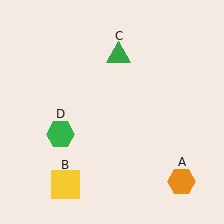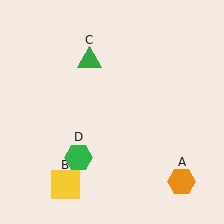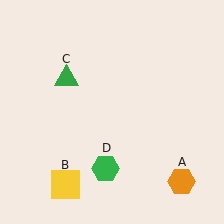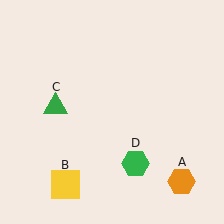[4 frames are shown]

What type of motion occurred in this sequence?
The green triangle (object C), green hexagon (object D) rotated counterclockwise around the center of the scene.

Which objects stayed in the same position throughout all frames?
Orange hexagon (object A) and yellow square (object B) remained stationary.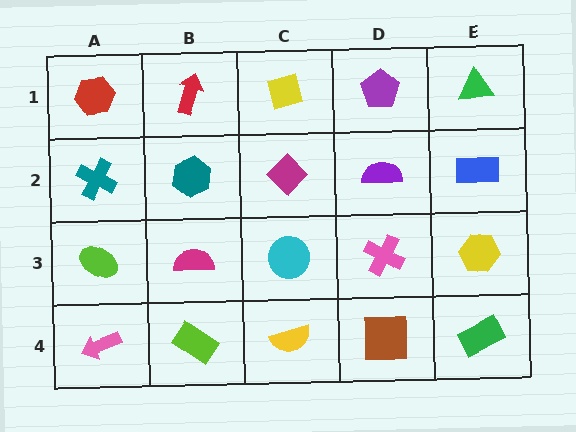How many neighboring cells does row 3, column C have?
4.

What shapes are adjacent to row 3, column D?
A purple semicircle (row 2, column D), a brown square (row 4, column D), a cyan circle (row 3, column C), a yellow hexagon (row 3, column E).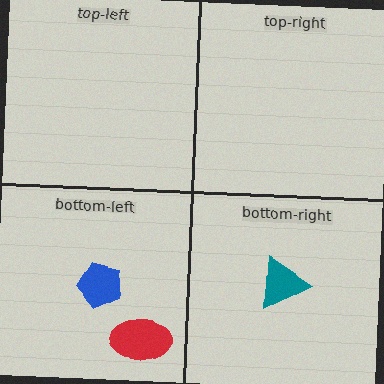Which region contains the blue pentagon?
The bottom-left region.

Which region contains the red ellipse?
The bottom-left region.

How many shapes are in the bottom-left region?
2.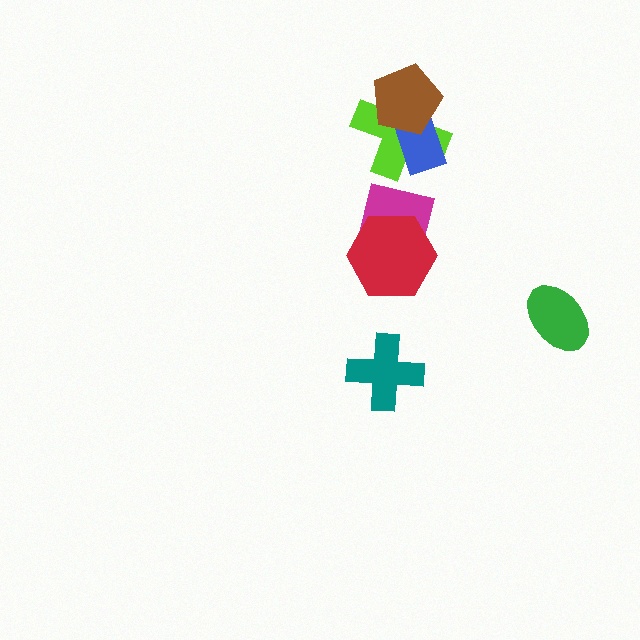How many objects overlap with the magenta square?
1 object overlaps with the magenta square.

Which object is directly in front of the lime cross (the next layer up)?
The blue rectangle is directly in front of the lime cross.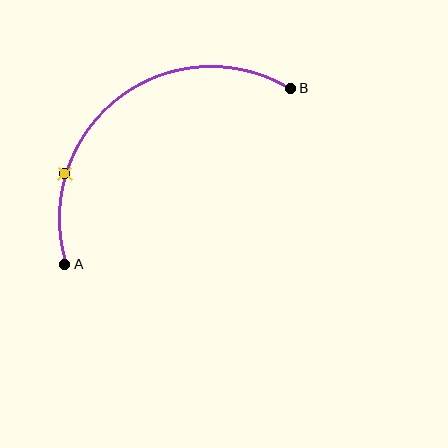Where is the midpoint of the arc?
The arc midpoint is the point on the curve farthest from the straight line joining A and B. It sits above and to the left of that line.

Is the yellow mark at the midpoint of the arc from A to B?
No. The yellow mark lies on the arc but is closer to endpoint A. The arc midpoint would be at the point on the curve equidistant along the arc from both A and B.